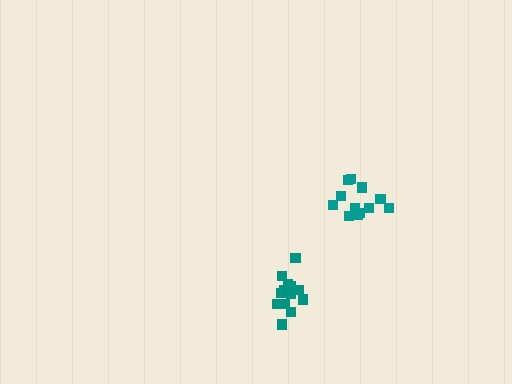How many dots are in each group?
Group 1: 13 dots, Group 2: 14 dots (27 total).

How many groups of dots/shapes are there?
There are 2 groups.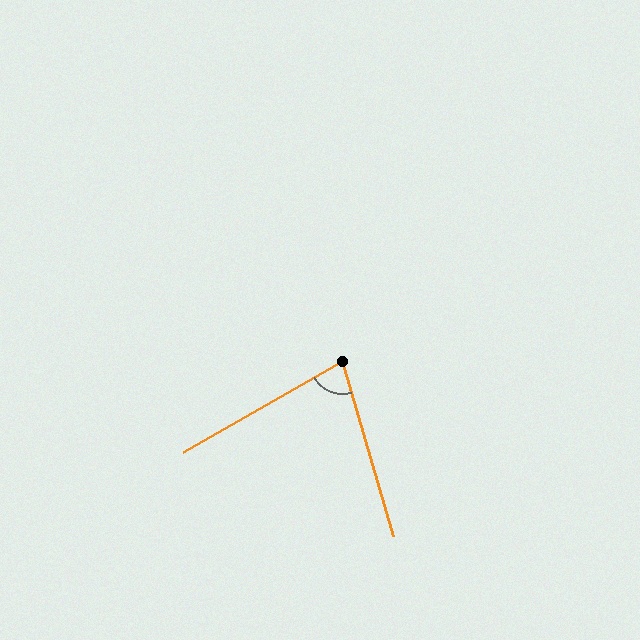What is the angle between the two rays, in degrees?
Approximately 76 degrees.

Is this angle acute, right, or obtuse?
It is acute.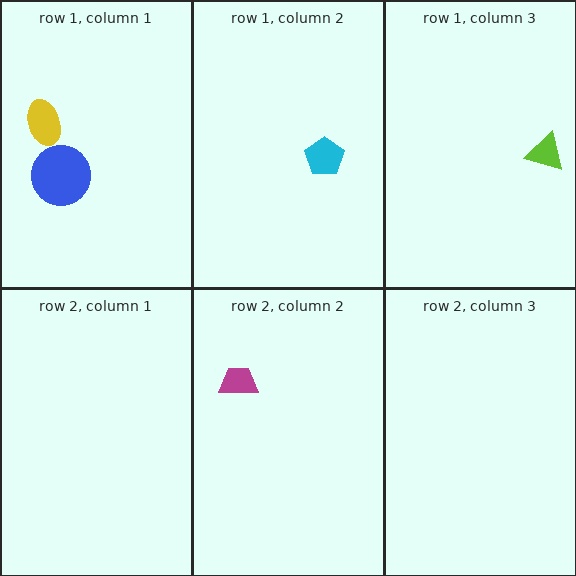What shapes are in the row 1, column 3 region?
The lime triangle.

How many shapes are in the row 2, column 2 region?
1.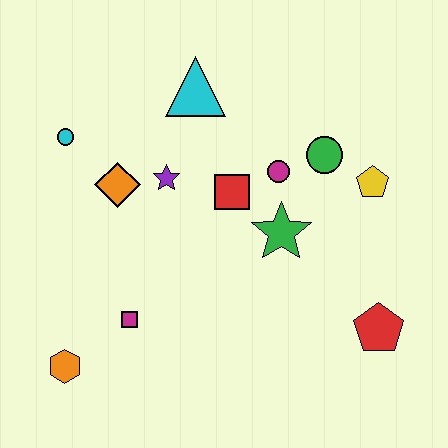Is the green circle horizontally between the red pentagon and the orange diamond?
Yes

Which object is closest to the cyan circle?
The orange diamond is closest to the cyan circle.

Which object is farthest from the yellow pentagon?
The orange hexagon is farthest from the yellow pentagon.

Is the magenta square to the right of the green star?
No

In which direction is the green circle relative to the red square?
The green circle is to the right of the red square.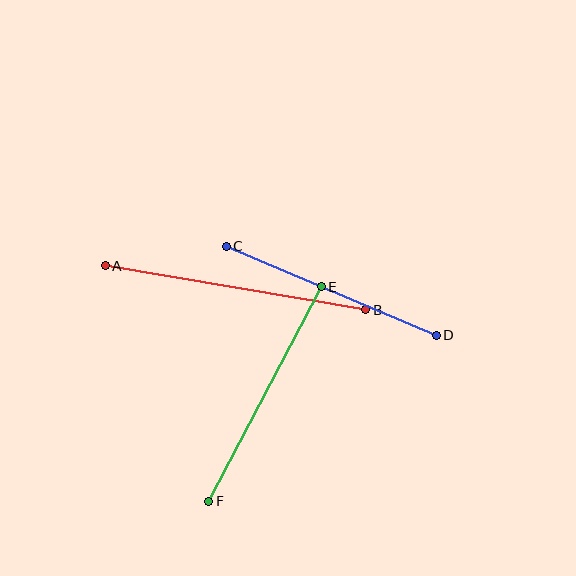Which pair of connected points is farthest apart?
Points A and B are farthest apart.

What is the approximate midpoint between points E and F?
The midpoint is at approximately (265, 394) pixels.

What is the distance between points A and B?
The distance is approximately 264 pixels.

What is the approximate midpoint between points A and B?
The midpoint is at approximately (235, 288) pixels.